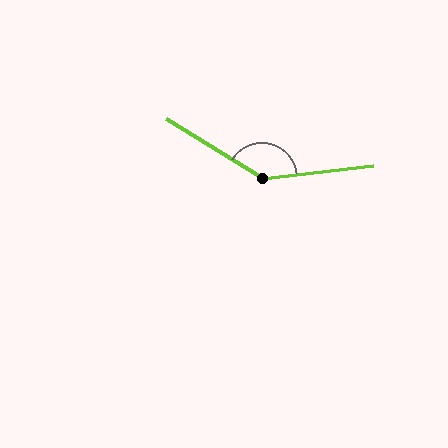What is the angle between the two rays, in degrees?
Approximately 142 degrees.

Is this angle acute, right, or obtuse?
It is obtuse.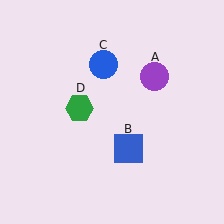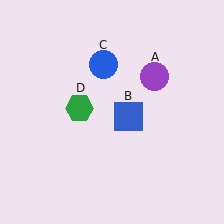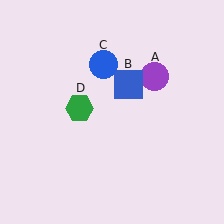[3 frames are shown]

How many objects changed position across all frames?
1 object changed position: blue square (object B).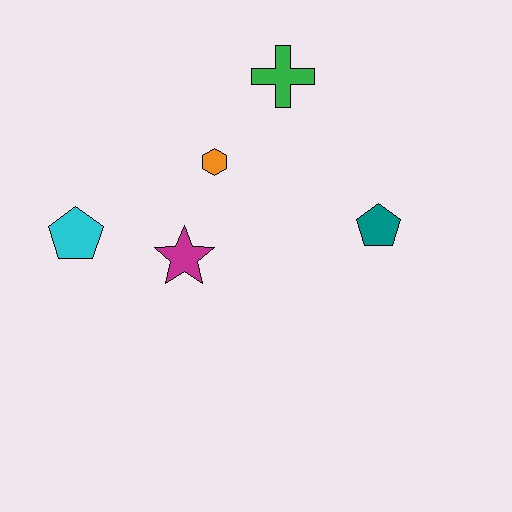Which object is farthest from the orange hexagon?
The teal pentagon is farthest from the orange hexagon.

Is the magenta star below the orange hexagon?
Yes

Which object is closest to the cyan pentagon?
The magenta star is closest to the cyan pentagon.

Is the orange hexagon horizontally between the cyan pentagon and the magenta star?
No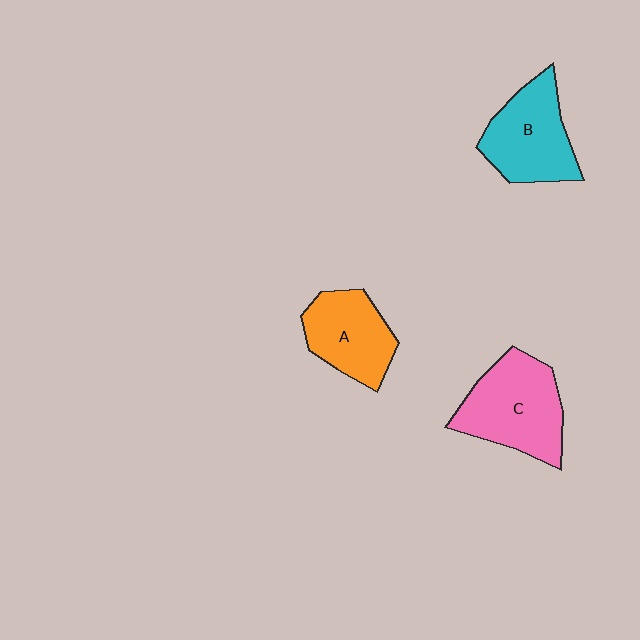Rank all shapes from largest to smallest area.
From largest to smallest: C (pink), B (cyan), A (orange).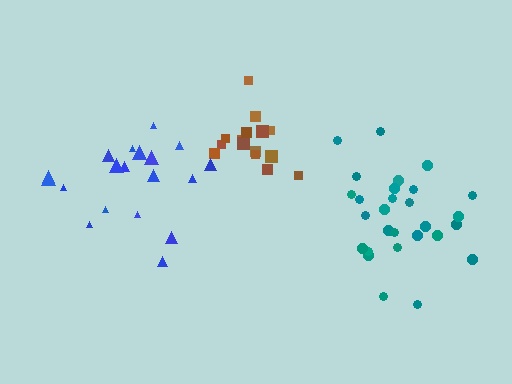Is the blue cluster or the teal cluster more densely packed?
Teal.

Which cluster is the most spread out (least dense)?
Blue.